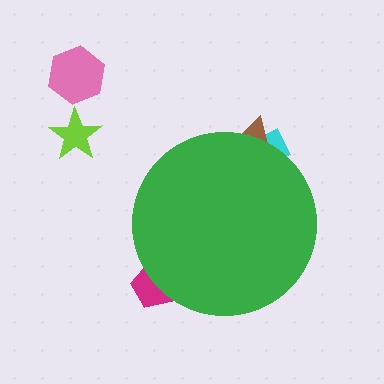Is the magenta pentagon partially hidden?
Yes, the magenta pentagon is partially hidden behind the green circle.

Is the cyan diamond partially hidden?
Yes, the cyan diamond is partially hidden behind the green circle.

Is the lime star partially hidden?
No, the lime star is fully visible.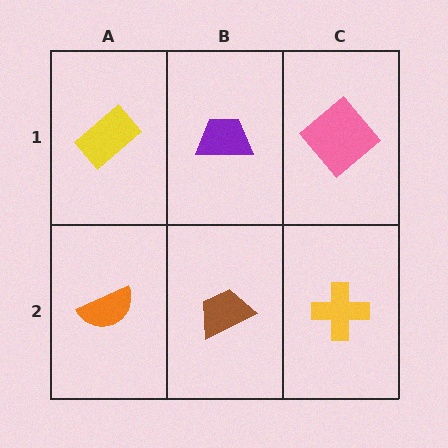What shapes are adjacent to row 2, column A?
A yellow rectangle (row 1, column A), a brown trapezoid (row 2, column B).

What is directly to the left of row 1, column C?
A purple trapezoid.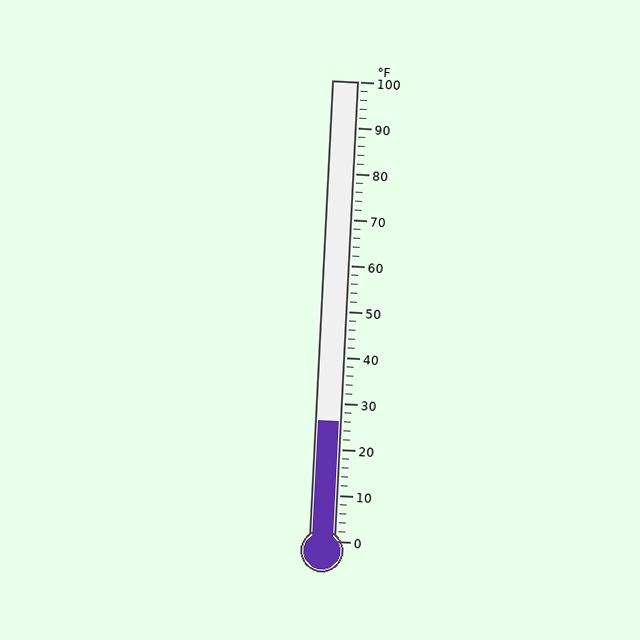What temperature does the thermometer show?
The thermometer shows approximately 26°F.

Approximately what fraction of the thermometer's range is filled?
The thermometer is filled to approximately 25% of its range.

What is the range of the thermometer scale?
The thermometer scale ranges from 0°F to 100°F.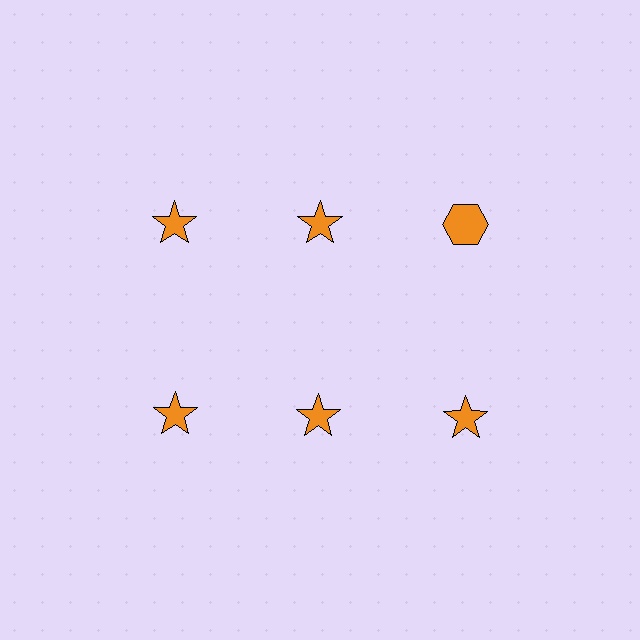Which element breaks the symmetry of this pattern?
The orange hexagon in the top row, center column breaks the symmetry. All other shapes are orange stars.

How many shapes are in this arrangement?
There are 6 shapes arranged in a grid pattern.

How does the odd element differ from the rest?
It has a different shape: hexagon instead of star.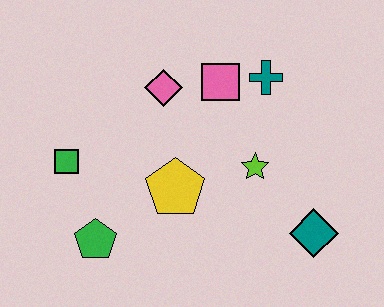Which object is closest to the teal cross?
The pink square is closest to the teal cross.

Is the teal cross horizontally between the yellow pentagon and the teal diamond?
Yes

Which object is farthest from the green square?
The teal diamond is farthest from the green square.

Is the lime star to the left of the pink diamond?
No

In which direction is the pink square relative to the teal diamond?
The pink square is above the teal diamond.